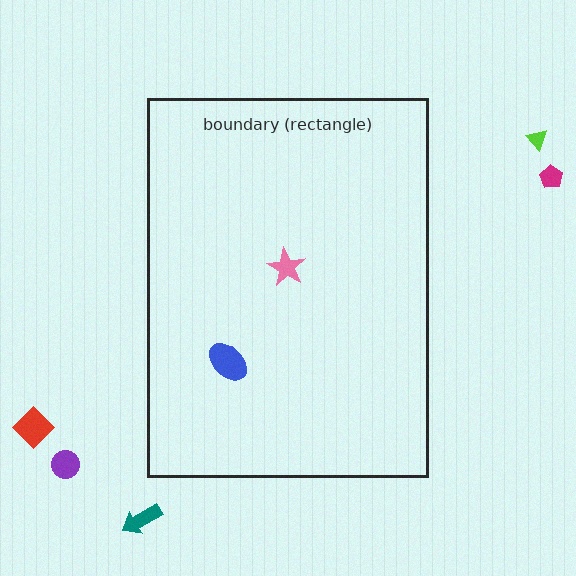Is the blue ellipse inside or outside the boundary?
Inside.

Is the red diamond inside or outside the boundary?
Outside.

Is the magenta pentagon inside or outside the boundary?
Outside.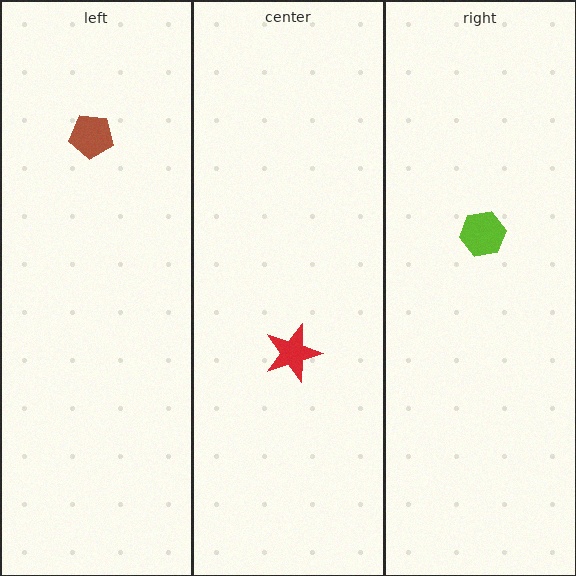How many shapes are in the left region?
1.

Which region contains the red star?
The center region.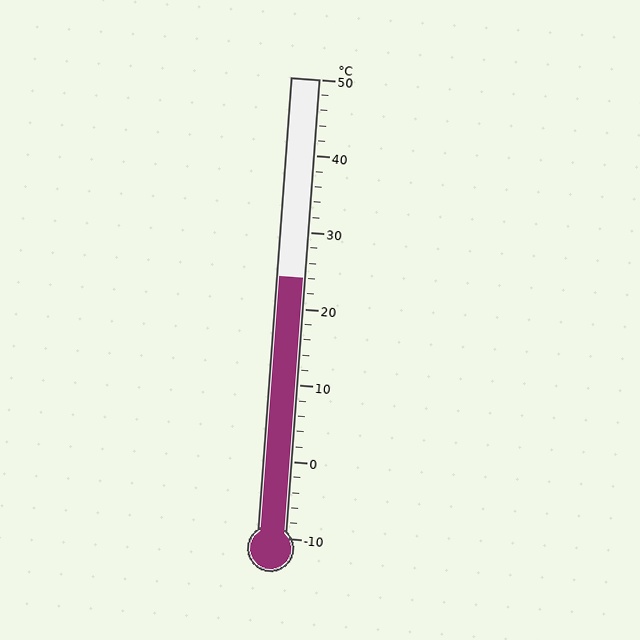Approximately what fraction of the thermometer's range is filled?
The thermometer is filled to approximately 55% of its range.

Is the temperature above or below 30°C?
The temperature is below 30°C.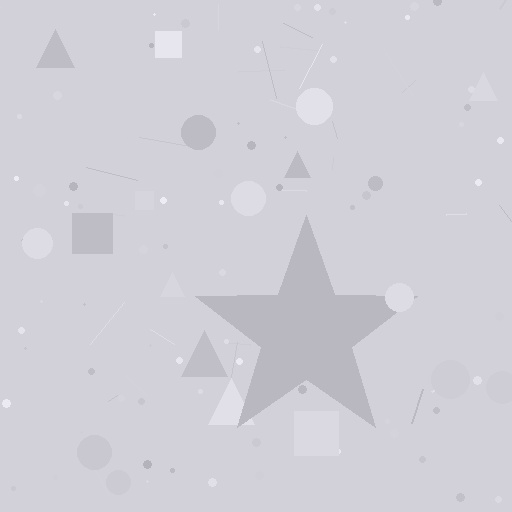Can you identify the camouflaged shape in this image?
The camouflaged shape is a star.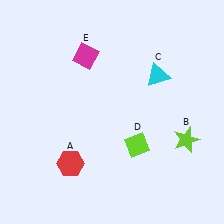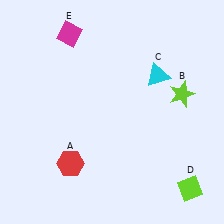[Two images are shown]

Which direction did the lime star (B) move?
The lime star (B) moved up.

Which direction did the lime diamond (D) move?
The lime diamond (D) moved right.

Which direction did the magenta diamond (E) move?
The magenta diamond (E) moved up.